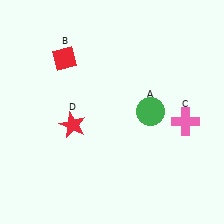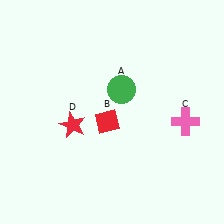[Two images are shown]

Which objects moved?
The objects that moved are: the green circle (A), the red diamond (B).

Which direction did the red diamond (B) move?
The red diamond (B) moved down.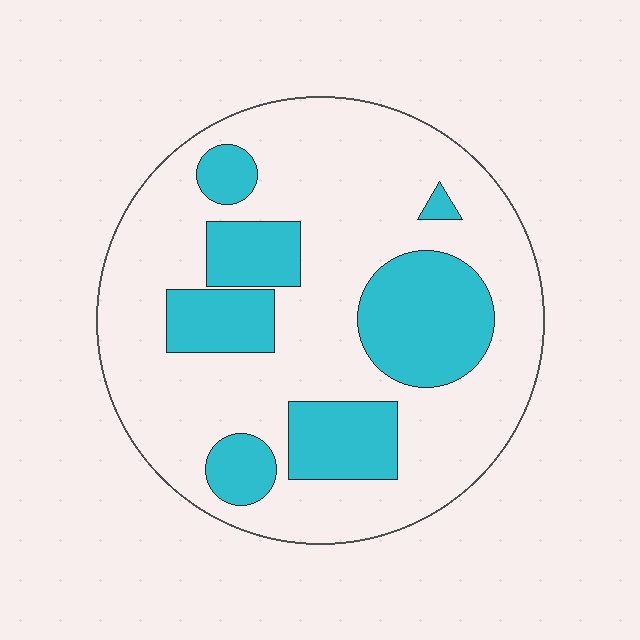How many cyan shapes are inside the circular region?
7.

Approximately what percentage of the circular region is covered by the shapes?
Approximately 30%.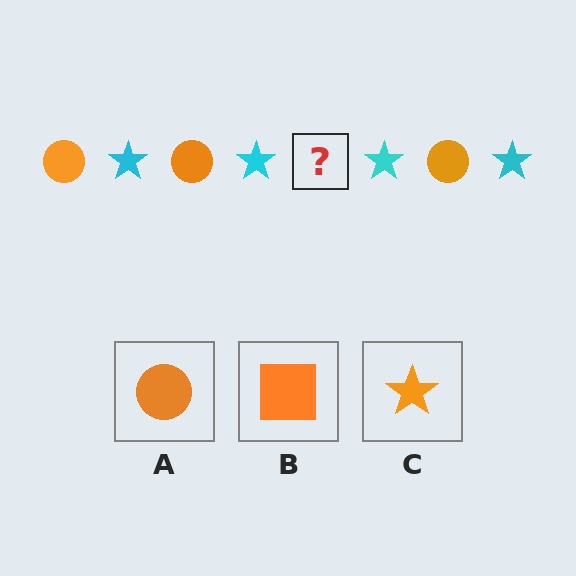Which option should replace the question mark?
Option A.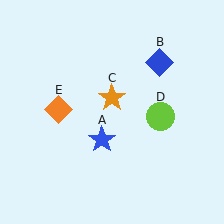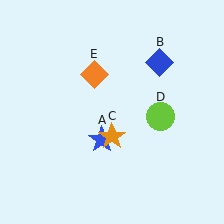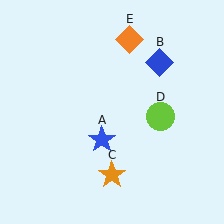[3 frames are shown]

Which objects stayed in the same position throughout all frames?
Blue star (object A) and blue diamond (object B) and lime circle (object D) remained stationary.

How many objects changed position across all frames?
2 objects changed position: orange star (object C), orange diamond (object E).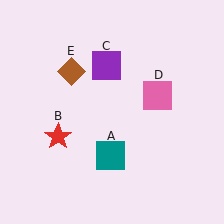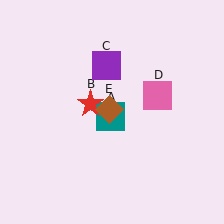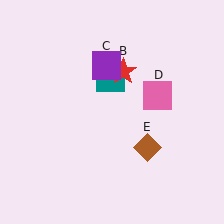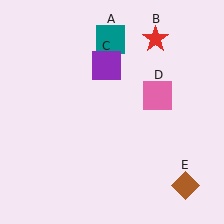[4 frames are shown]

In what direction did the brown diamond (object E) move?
The brown diamond (object E) moved down and to the right.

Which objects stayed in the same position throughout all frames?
Purple square (object C) and pink square (object D) remained stationary.